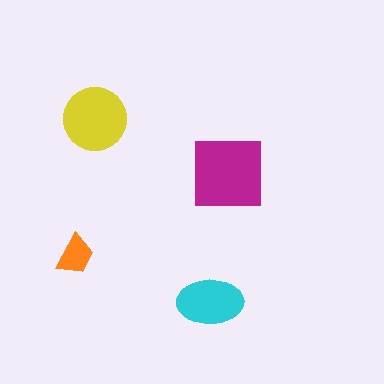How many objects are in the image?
There are 4 objects in the image.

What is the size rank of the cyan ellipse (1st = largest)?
3rd.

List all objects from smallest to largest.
The orange trapezoid, the cyan ellipse, the yellow circle, the magenta square.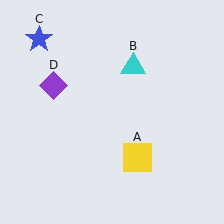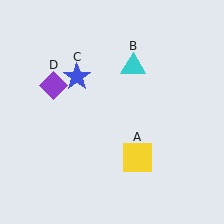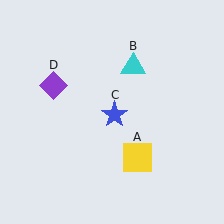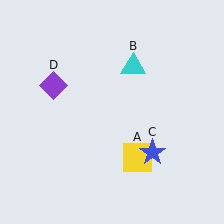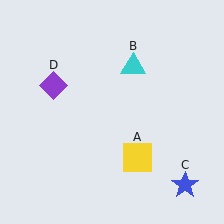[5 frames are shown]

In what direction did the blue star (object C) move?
The blue star (object C) moved down and to the right.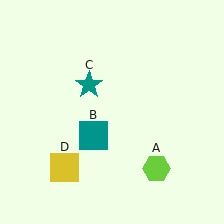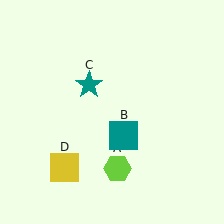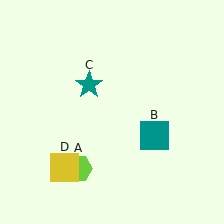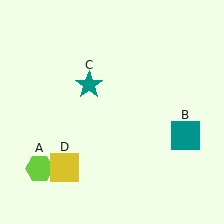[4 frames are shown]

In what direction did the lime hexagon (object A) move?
The lime hexagon (object A) moved left.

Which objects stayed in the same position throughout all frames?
Teal star (object C) and yellow square (object D) remained stationary.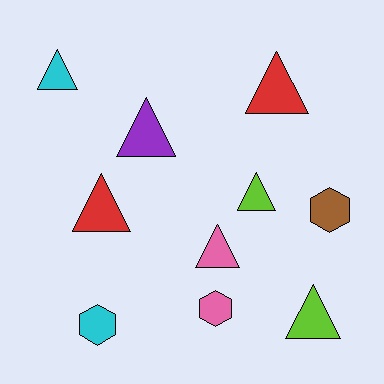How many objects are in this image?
There are 10 objects.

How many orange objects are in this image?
There are no orange objects.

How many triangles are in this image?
There are 7 triangles.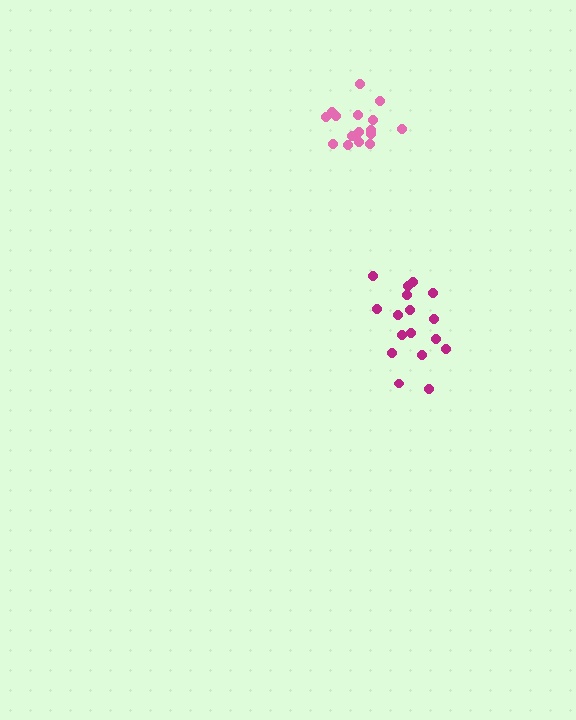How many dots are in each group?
Group 1: 17 dots, Group 2: 16 dots (33 total).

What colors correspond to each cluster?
The clusters are colored: magenta, pink.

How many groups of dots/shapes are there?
There are 2 groups.